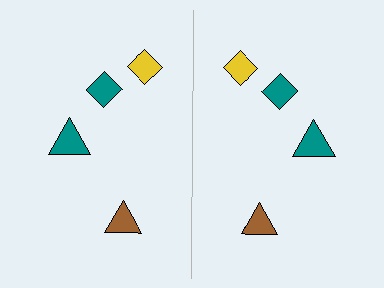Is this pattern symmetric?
Yes, this pattern has bilateral (reflection) symmetry.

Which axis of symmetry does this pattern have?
The pattern has a vertical axis of symmetry running through the center of the image.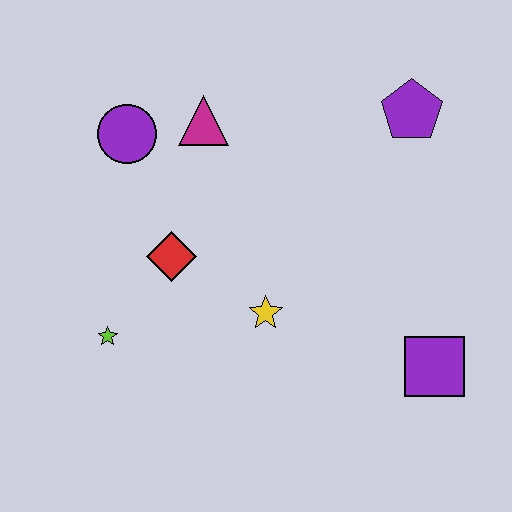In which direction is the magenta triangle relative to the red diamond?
The magenta triangle is above the red diamond.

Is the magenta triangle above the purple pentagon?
No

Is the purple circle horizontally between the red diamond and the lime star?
Yes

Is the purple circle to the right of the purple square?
No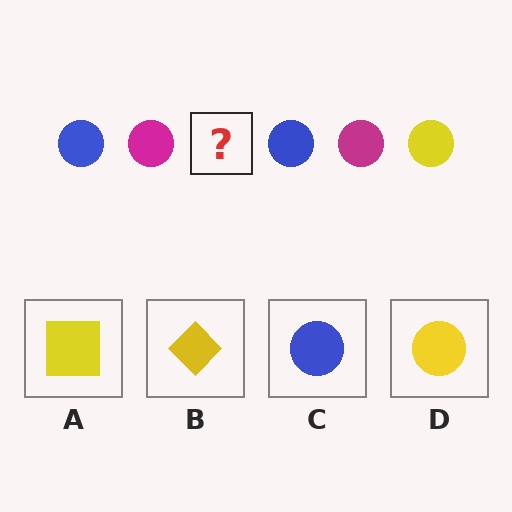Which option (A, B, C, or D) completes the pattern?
D.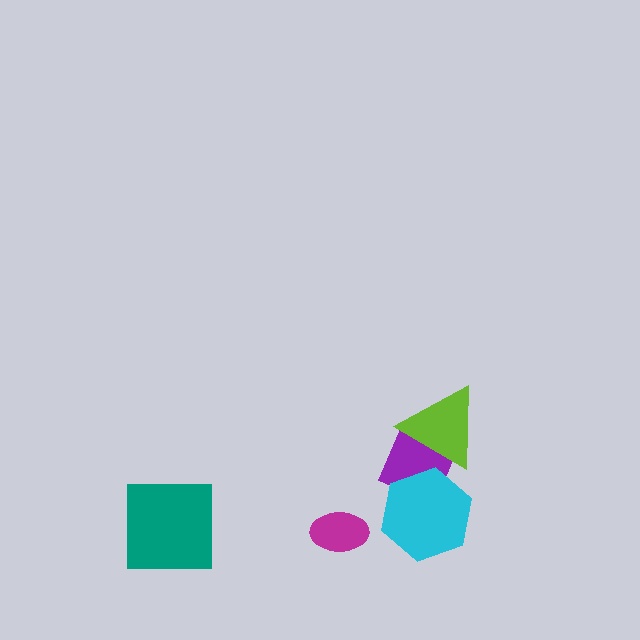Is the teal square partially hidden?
No, no other shape covers it.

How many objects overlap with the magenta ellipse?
0 objects overlap with the magenta ellipse.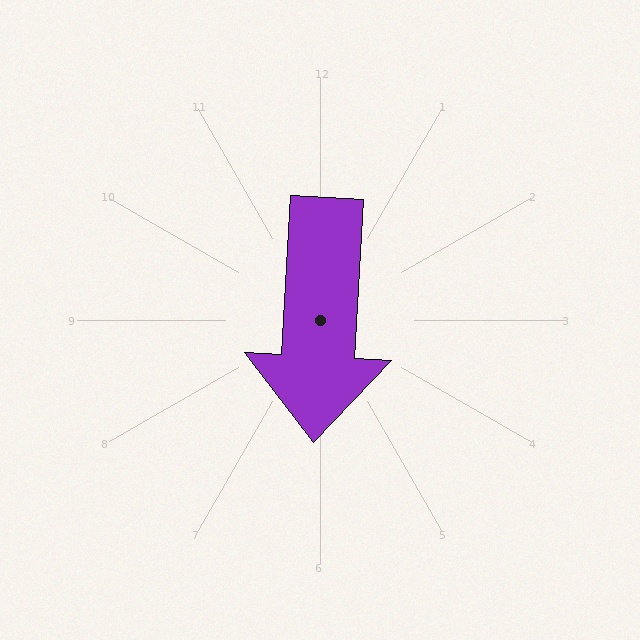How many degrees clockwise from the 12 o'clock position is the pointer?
Approximately 183 degrees.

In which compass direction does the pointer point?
South.